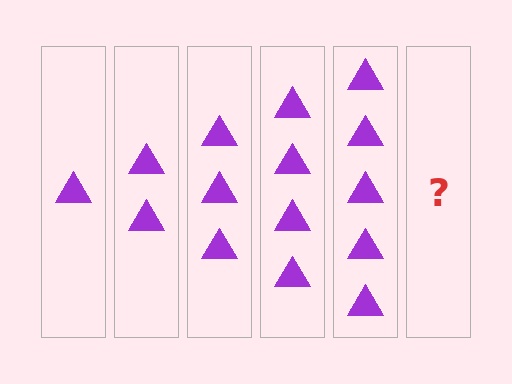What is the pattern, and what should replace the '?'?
The pattern is that each step adds one more triangle. The '?' should be 6 triangles.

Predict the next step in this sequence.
The next step is 6 triangles.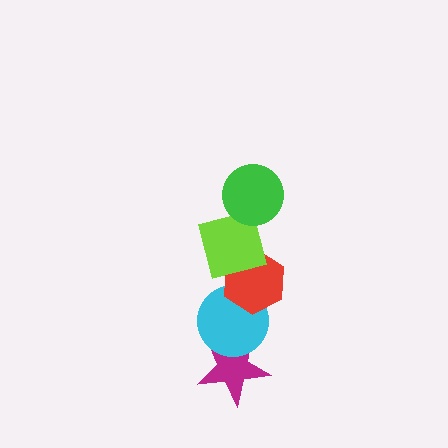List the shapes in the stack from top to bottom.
From top to bottom: the green circle, the lime square, the red hexagon, the cyan circle, the magenta star.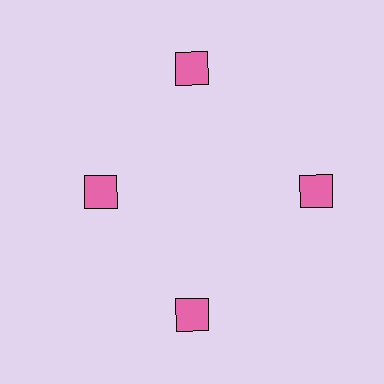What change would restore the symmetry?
The symmetry would be restored by moving it outward, back onto the ring so that all 4 squares sit at equal angles and equal distance from the center.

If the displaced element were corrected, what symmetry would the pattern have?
It would have 4-fold rotational symmetry — the pattern would map onto itself every 90 degrees.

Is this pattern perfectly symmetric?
No. The 4 pink squares are arranged in a ring, but one element near the 9 o'clock position is pulled inward toward the center, breaking the 4-fold rotational symmetry.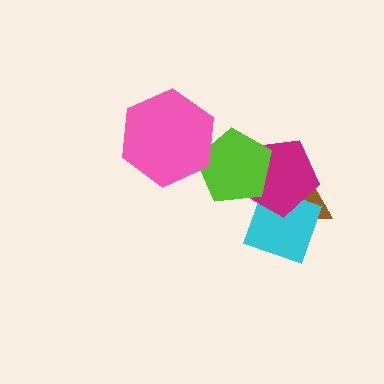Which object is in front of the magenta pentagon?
The lime pentagon is in front of the magenta pentagon.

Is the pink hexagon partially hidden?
No, no other shape covers it.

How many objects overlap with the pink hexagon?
1 object overlaps with the pink hexagon.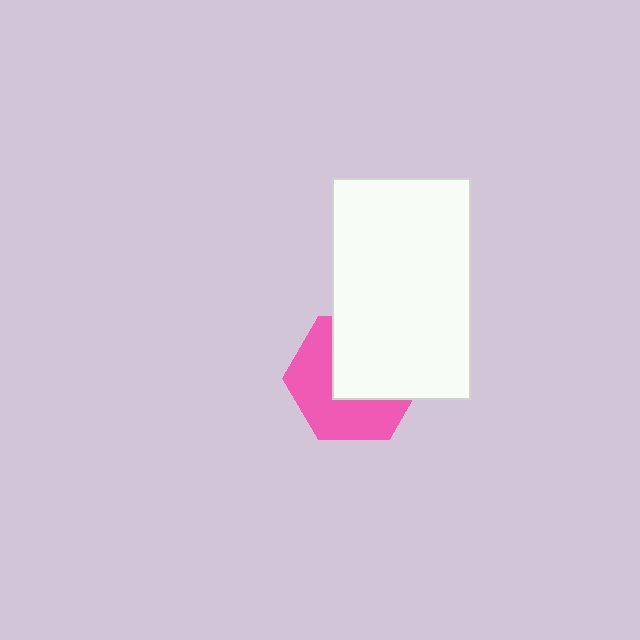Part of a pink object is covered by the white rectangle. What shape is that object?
It is a hexagon.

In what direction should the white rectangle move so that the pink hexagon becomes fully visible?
The white rectangle should move toward the upper-right. That is the shortest direction to clear the overlap and leave the pink hexagon fully visible.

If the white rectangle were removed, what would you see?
You would see the complete pink hexagon.